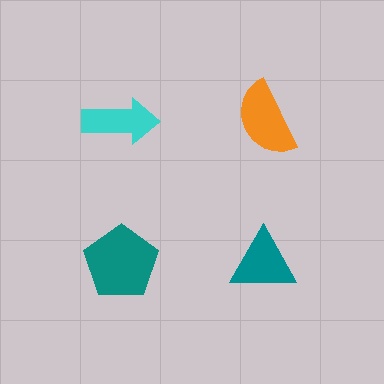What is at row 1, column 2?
An orange semicircle.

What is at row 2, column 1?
A teal pentagon.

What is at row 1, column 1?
A cyan arrow.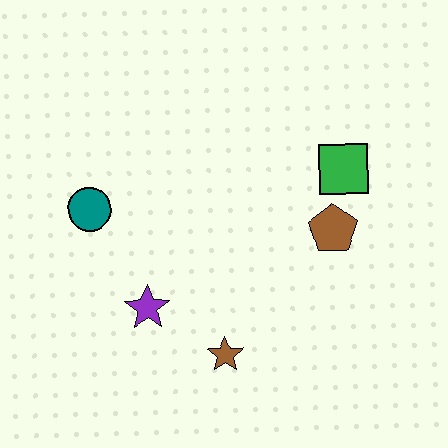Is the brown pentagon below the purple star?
No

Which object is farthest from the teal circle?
The green square is farthest from the teal circle.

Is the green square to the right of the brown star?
Yes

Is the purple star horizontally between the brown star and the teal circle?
Yes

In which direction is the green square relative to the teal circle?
The green square is to the right of the teal circle.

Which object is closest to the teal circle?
The purple star is closest to the teal circle.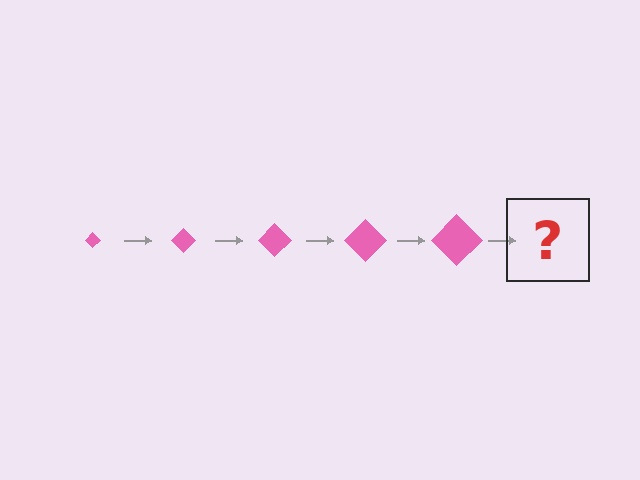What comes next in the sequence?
The next element should be a pink diamond, larger than the previous one.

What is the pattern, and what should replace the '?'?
The pattern is that the diamond gets progressively larger each step. The '?' should be a pink diamond, larger than the previous one.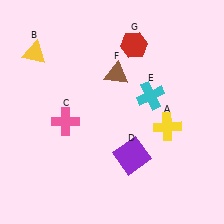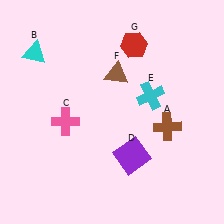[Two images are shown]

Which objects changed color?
A changed from yellow to brown. B changed from yellow to cyan.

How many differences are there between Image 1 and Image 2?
There are 2 differences between the two images.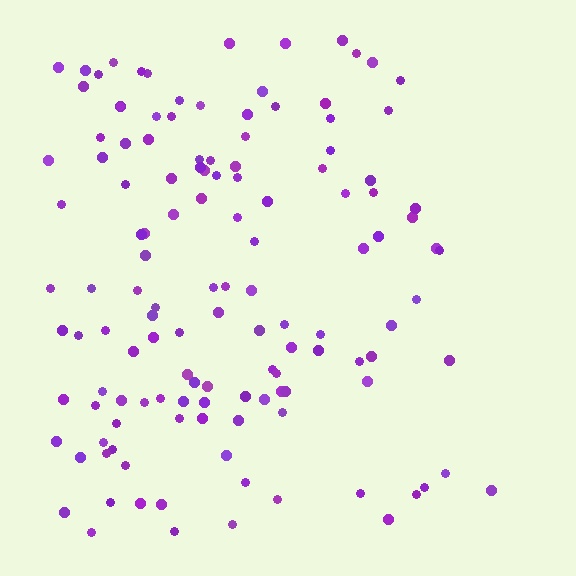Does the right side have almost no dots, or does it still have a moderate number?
Still a moderate number, just noticeably fewer than the left.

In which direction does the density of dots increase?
From right to left, with the left side densest.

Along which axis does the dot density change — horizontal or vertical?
Horizontal.